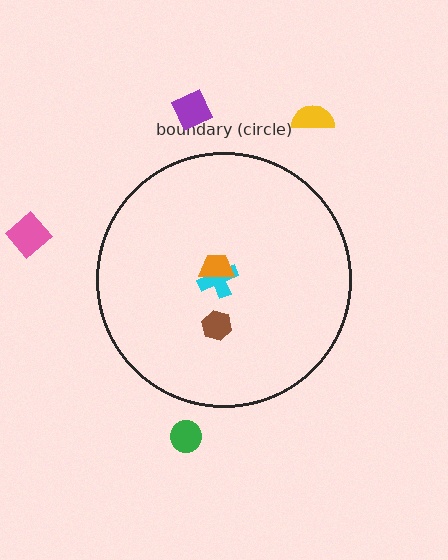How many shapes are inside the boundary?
3 inside, 4 outside.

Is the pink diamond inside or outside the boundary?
Outside.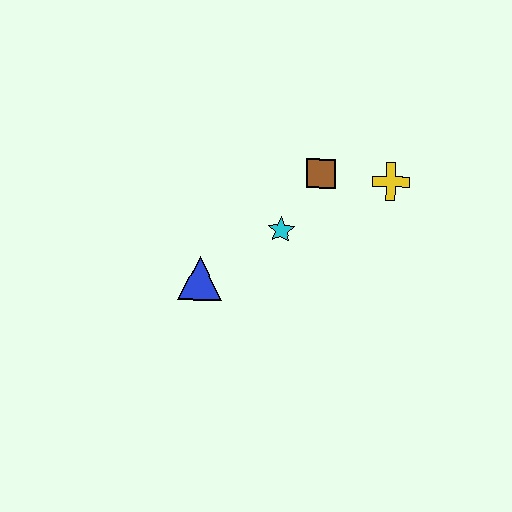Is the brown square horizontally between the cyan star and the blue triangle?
No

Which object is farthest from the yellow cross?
The blue triangle is farthest from the yellow cross.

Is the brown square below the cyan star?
No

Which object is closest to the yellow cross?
The brown square is closest to the yellow cross.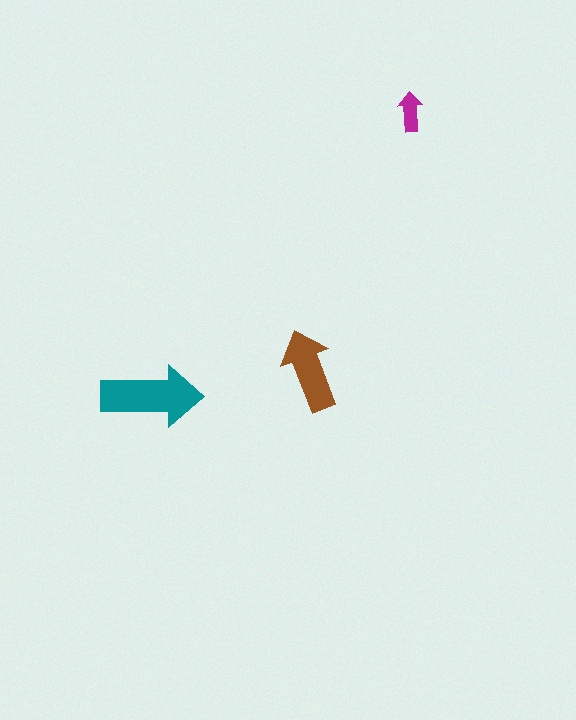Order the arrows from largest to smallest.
the teal one, the brown one, the magenta one.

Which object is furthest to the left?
The teal arrow is leftmost.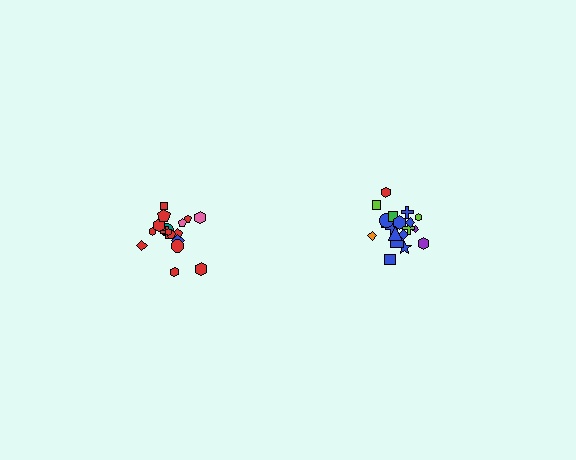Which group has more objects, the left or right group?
The right group.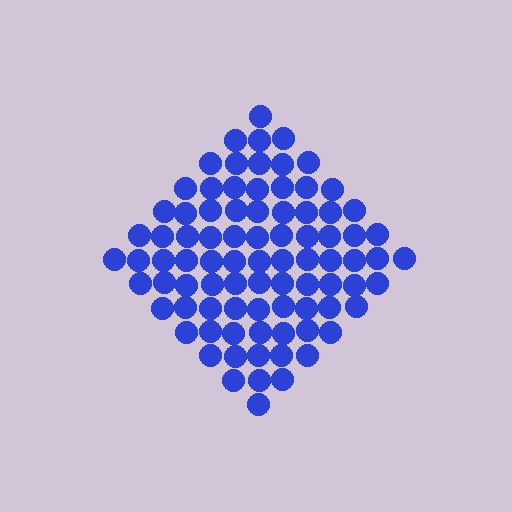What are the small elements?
The small elements are circles.